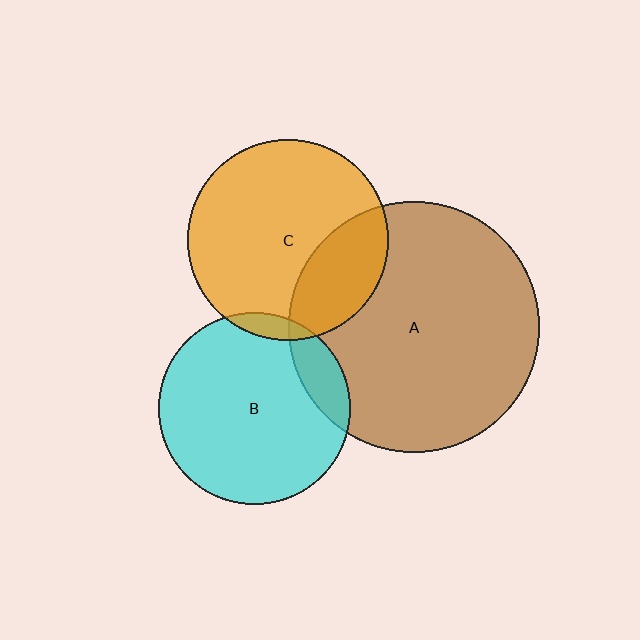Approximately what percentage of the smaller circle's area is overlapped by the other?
Approximately 15%.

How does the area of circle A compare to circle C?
Approximately 1.6 times.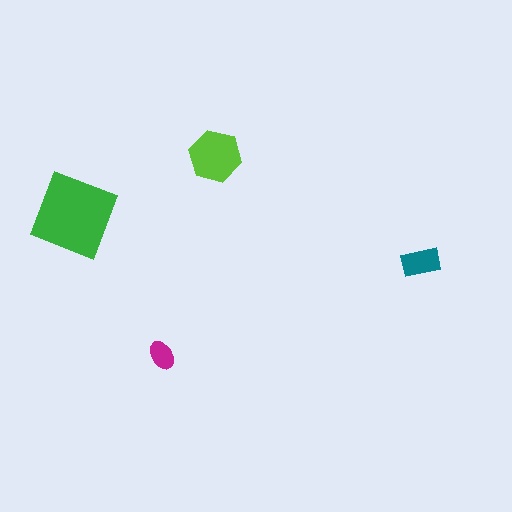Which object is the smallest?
The magenta ellipse.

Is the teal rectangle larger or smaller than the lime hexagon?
Smaller.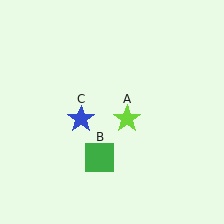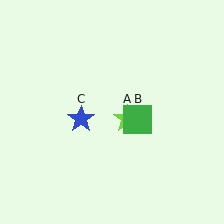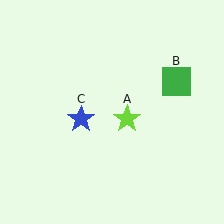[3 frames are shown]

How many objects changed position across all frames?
1 object changed position: green square (object B).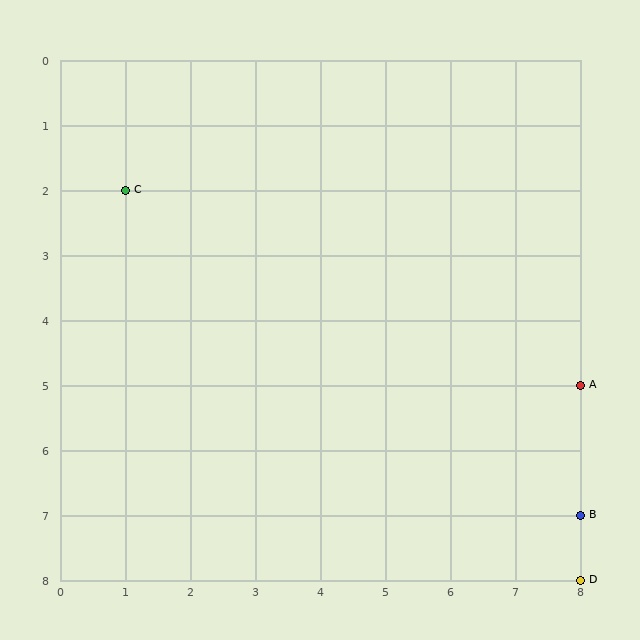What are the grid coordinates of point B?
Point B is at grid coordinates (8, 7).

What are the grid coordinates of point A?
Point A is at grid coordinates (8, 5).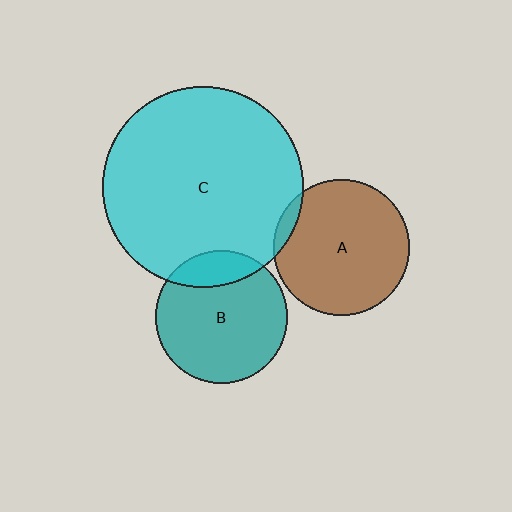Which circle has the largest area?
Circle C (cyan).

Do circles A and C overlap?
Yes.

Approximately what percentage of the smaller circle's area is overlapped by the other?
Approximately 5%.